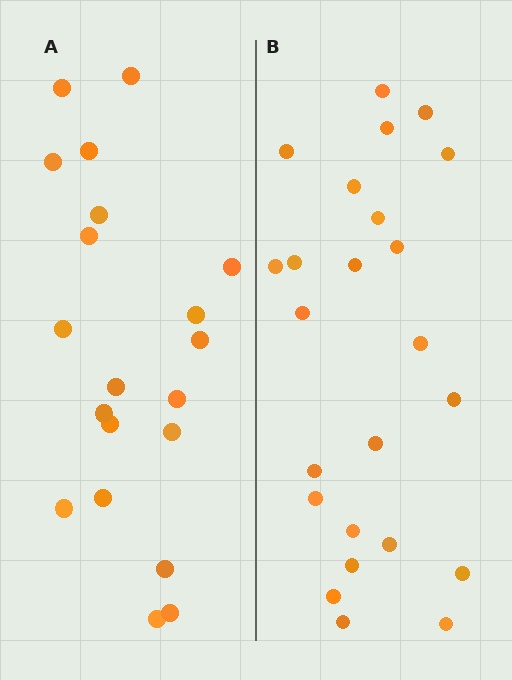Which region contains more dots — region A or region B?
Region B (the right region) has more dots.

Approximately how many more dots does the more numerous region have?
Region B has about 4 more dots than region A.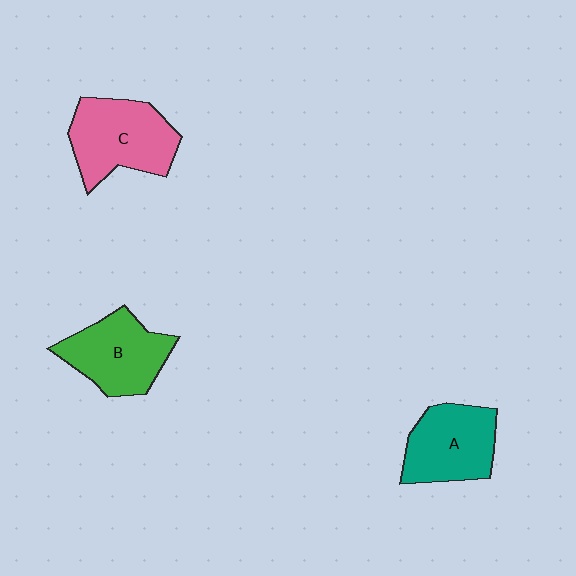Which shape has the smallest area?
Shape A (teal).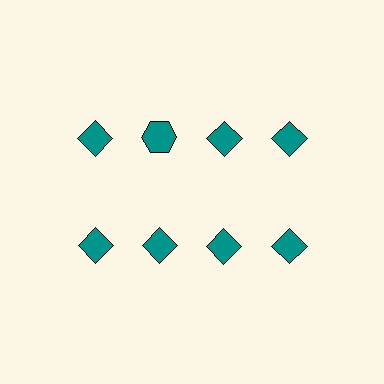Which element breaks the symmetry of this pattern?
The teal hexagon in the top row, second from left column breaks the symmetry. All other shapes are teal diamonds.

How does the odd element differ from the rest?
It has a different shape: hexagon instead of diamond.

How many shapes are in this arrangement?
There are 8 shapes arranged in a grid pattern.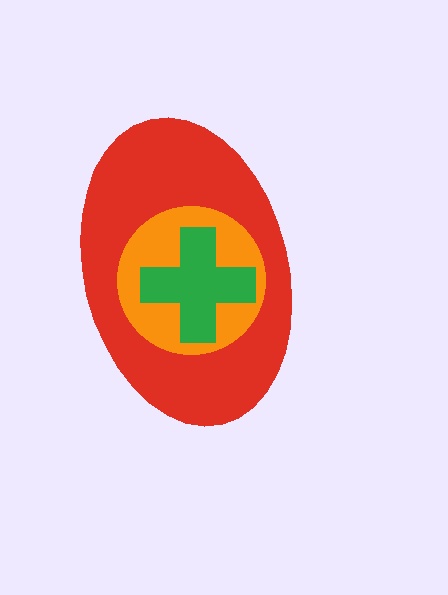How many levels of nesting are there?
3.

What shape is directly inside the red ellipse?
The orange circle.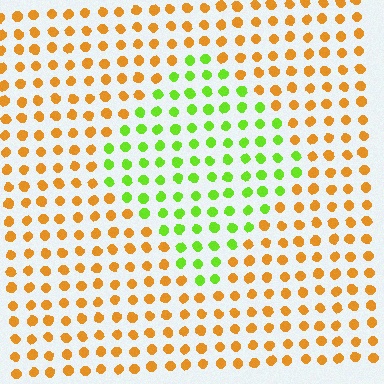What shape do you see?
I see a diamond.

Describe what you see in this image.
The image is filled with small orange elements in a uniform arrangement. A diamond-shaped region is visible where the elements are tinted to a slightly different hue, forming a subtle color boundary.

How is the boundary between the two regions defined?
The boundary is defined purely by a slight shift in hue (about 65 degrees). Spacing, size, and orientation are identical on both sides.